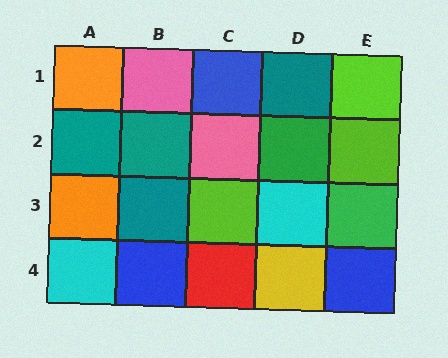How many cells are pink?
2 cells are pink.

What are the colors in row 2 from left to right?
Teal, teal, pink, green, lime.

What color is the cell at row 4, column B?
Blue.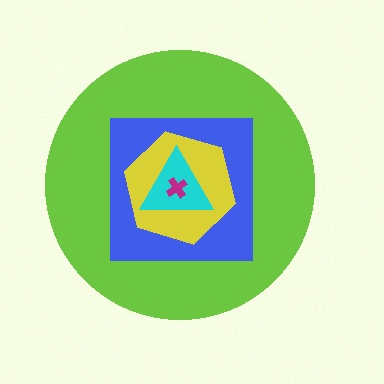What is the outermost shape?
The lime circle.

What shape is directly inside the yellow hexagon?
The cyan triangle.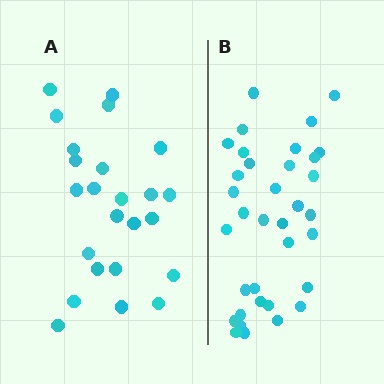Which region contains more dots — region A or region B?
Region B (the right region) has more dots.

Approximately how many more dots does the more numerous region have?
Region B has roughly 12 or so more dots than region A.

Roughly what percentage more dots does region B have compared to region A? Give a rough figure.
About 45% more.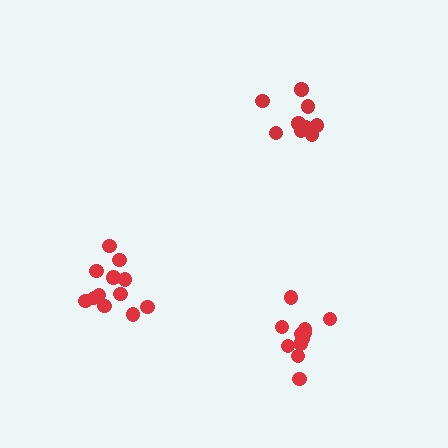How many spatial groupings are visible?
There are 3 spatial groupings.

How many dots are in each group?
Group 1: 12 dots, Group 2: 9 dots, Group 3: 11 dots (32 total).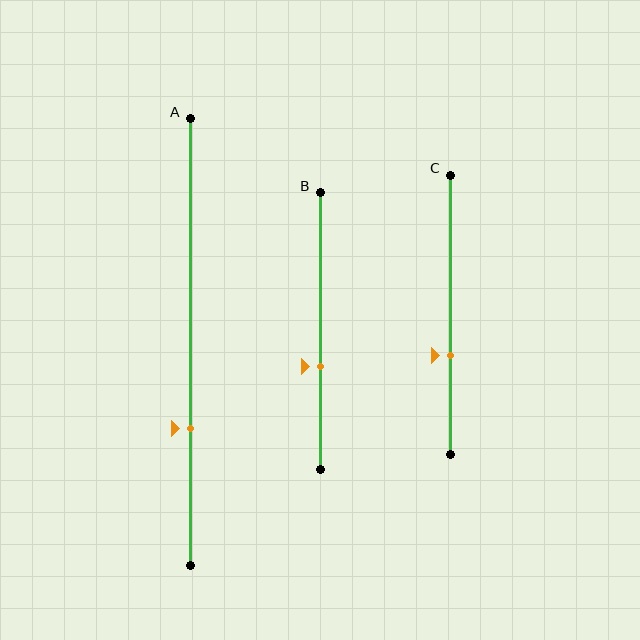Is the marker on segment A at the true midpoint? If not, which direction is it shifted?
No, the marker on segment A is shifted downward by about 19% of the segment length.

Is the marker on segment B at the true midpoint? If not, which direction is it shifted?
No, the marker on segment B is shifted downward by about 13% of the segment length.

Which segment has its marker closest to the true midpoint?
Segment B has its marker closest to the true midpoint.